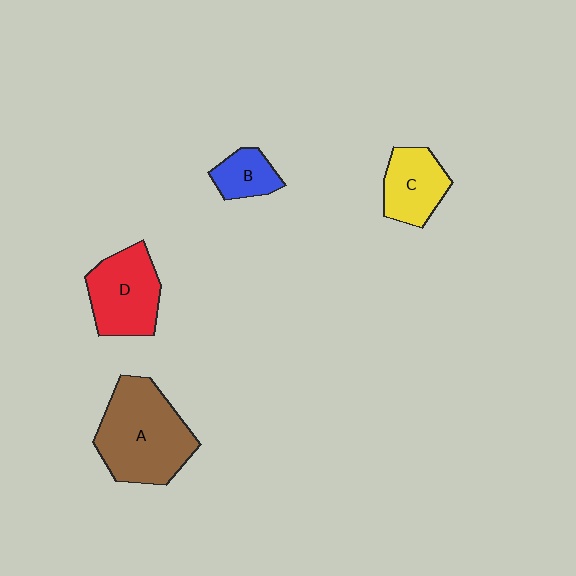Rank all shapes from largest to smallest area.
From largest to smallest: A (brown), D (red), C (yellow), B (blue).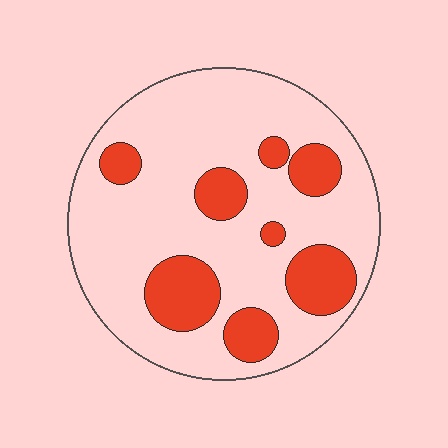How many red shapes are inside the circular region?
8.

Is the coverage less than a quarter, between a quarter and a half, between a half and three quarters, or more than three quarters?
Less than a quarter.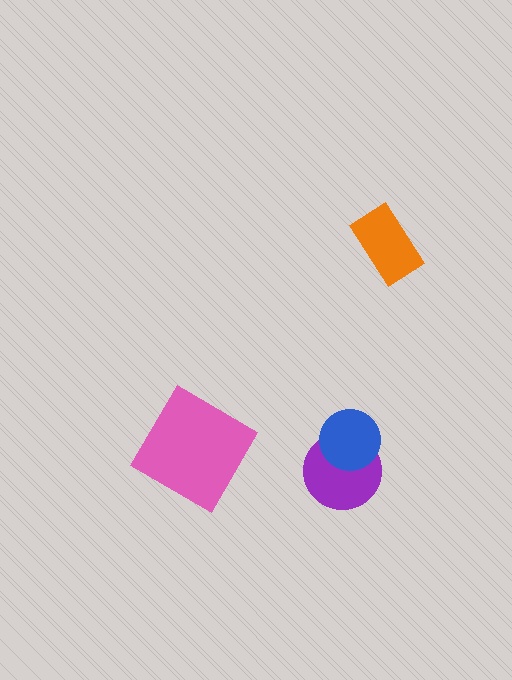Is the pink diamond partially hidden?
No, no other shape covers it.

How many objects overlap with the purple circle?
1 object overlaps with the purple circle.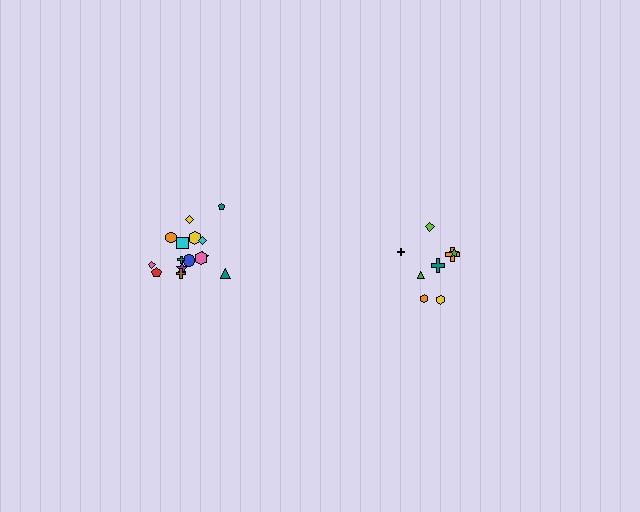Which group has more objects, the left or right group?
The left group.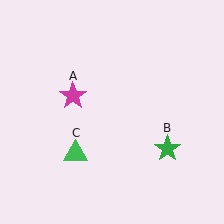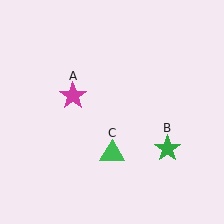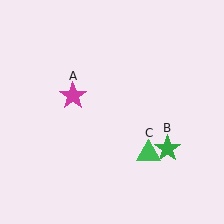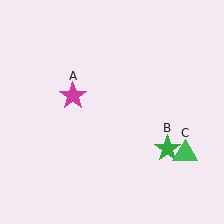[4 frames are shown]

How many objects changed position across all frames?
1 object changed position: green triangle (object C).